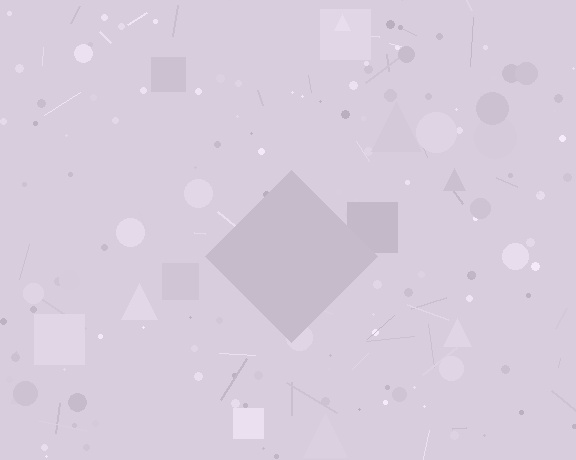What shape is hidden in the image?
A diamond is hidden in the image.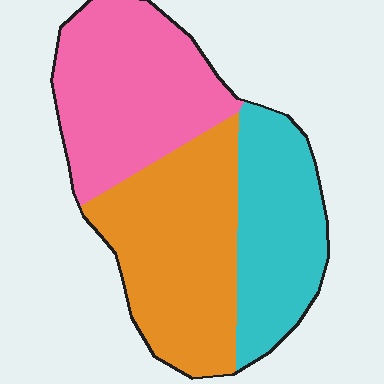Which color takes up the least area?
Cyan, at roughly 25%.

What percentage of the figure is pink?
Pink takes up about one third (1/3) of the figure.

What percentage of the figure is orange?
Orange takes up about three eighths (3/8) of the figure.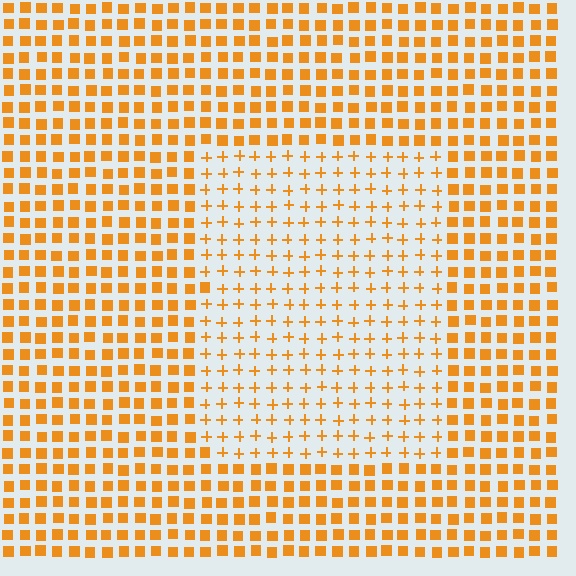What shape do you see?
I see a rectangle.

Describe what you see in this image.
The image is filled with small orange elements arranged in a uniform grid. A rectangle-shaped region contains plus signs, while the surrounding area contains squares. The boundary is defined purely by the change in element shape.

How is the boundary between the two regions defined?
The boundary is defined by a change in element shape: plus signs inside vs. squares outside. All elements share the same color and spacing.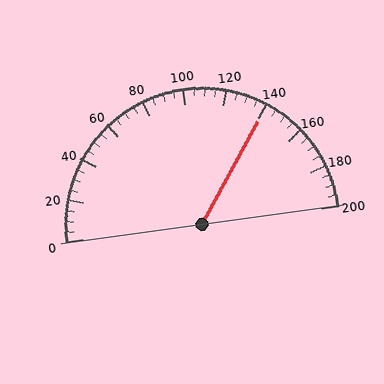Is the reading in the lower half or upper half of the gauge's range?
The reading is in the upper half of the range (0 to 200).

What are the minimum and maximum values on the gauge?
The gauge ranges from 0 to 200.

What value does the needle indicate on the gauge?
The needle indicates approximately 140.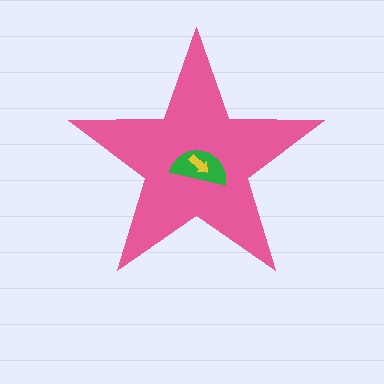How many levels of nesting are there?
3.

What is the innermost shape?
The yellow arrow.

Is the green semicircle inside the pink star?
Yes.